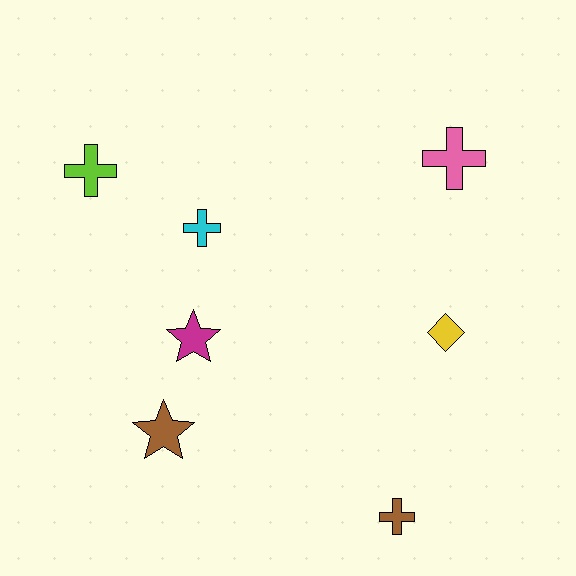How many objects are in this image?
There are 7 objects.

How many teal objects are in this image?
There are no teal objects.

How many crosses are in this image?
There are 4 crosses.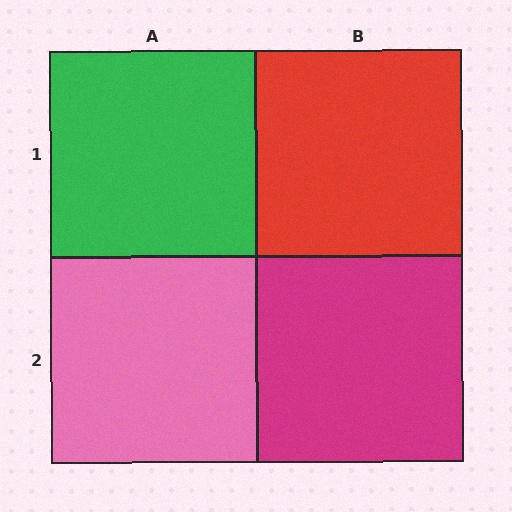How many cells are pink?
1 cell is pink.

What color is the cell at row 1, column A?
Green.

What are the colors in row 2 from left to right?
Pink, magenta.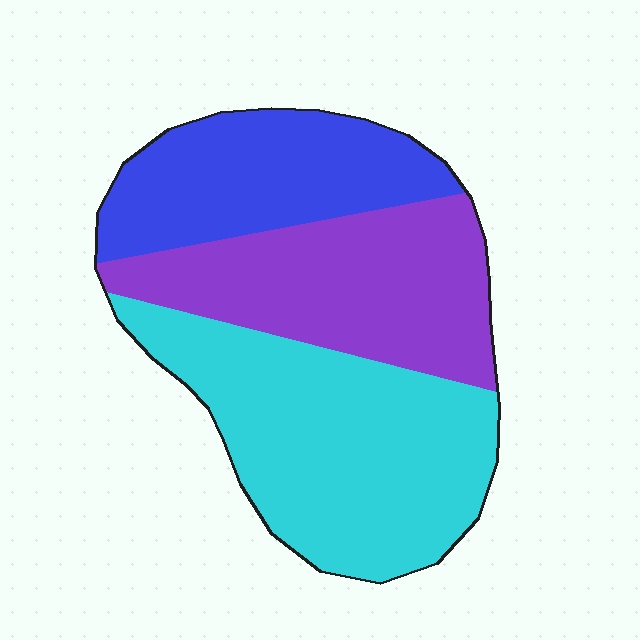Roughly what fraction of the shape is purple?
Purple takes up about one third (1/3) of the shape.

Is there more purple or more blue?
Purple.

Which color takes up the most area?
Cyan, at roughly 40%.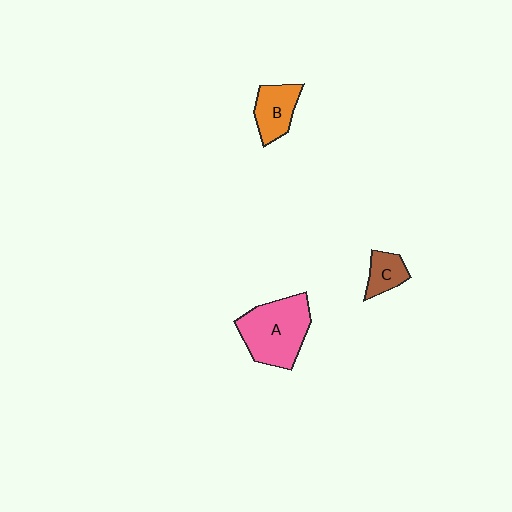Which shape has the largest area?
Shape A (pink).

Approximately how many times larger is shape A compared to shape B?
Approximately 1.9 times.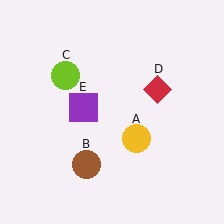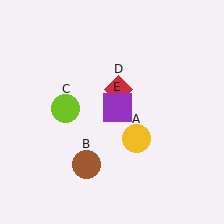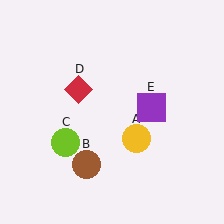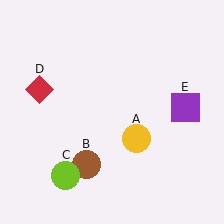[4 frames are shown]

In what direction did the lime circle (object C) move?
The lime circle (object C) moved down.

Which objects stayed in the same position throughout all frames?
Yellow circle (object A) and brown circle (object B) remained stationary.